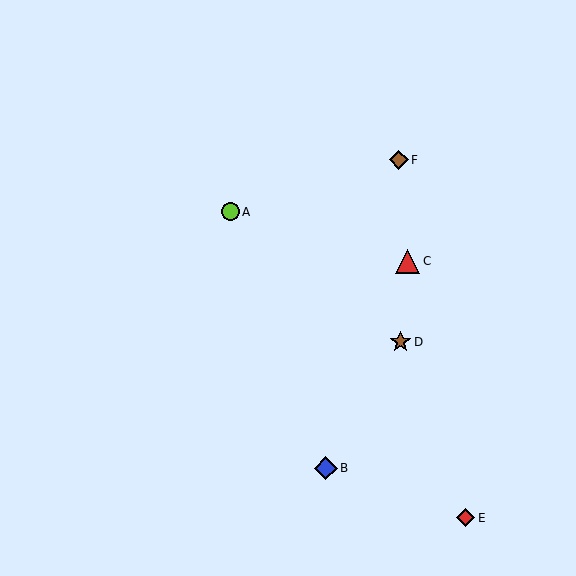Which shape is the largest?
The red triangle (labeled C) is the largest.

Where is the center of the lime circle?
The center of the lime circle is at (230, 212).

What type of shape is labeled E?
Shape E is a red diamond.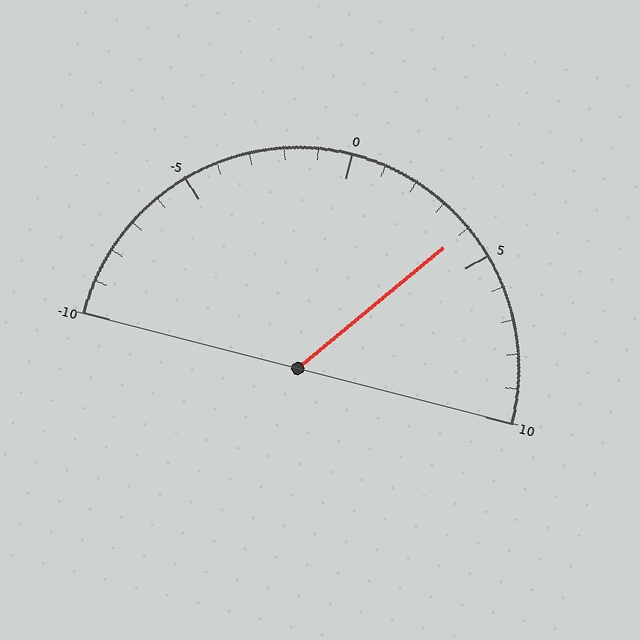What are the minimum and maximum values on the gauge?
The gauge ranges from -10 to 10.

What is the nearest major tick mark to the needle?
The nearest major tick mark is 5.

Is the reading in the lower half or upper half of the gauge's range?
The reading is in the upper half of the range (-10 to 10).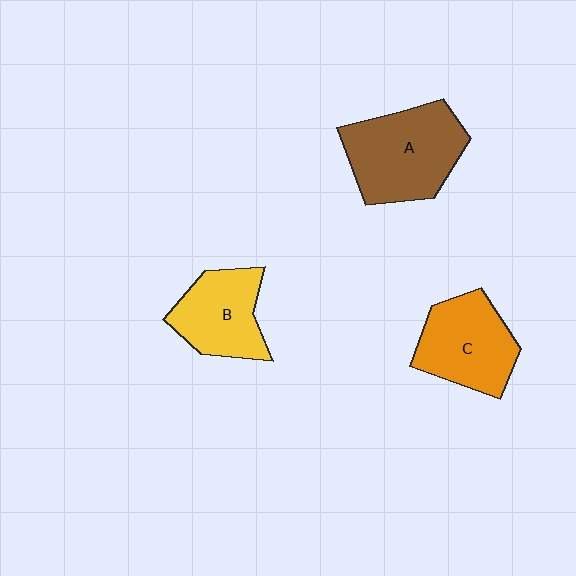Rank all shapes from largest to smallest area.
From largest to smallest: A (brown), C (orange), B (yellow).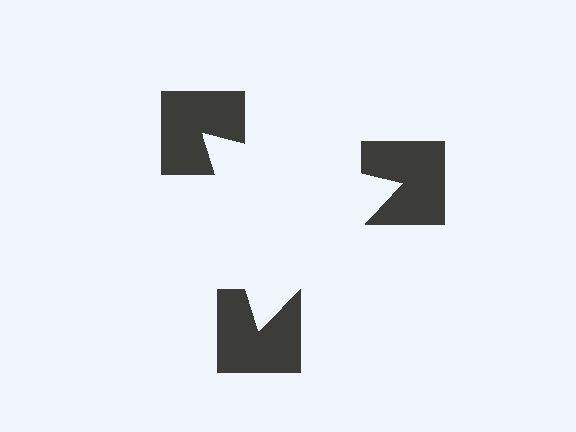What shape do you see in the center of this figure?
An illusory triangle — its edges are inferred from the aligned wedge cuts in the notched squares, not physically drawn.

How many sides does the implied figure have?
3 sides.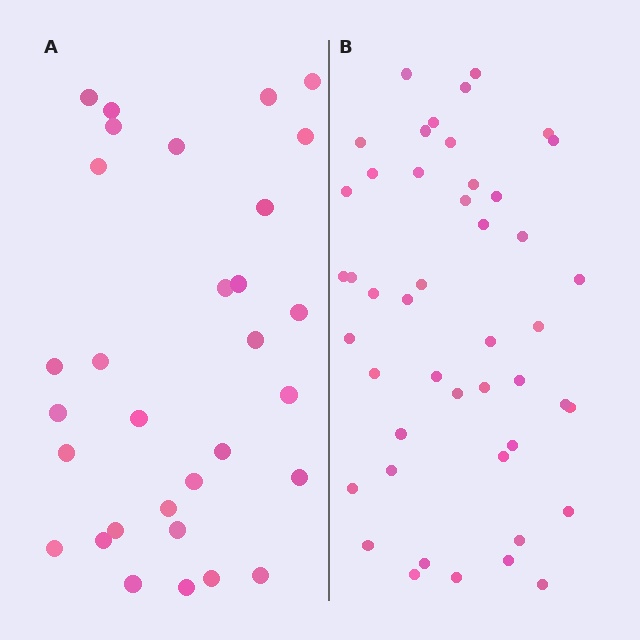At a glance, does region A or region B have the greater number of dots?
Region B (the right region) has more dots.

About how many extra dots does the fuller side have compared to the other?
Region B has approximately 15 more dots than region A.